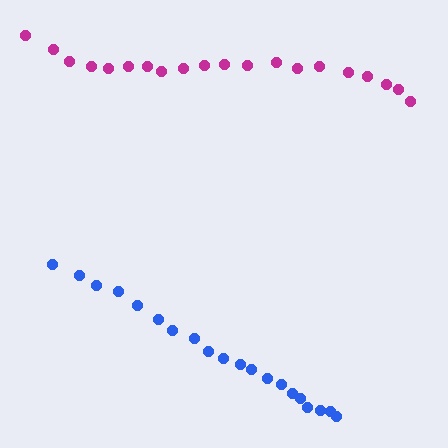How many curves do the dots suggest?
There are 2 distinct paths.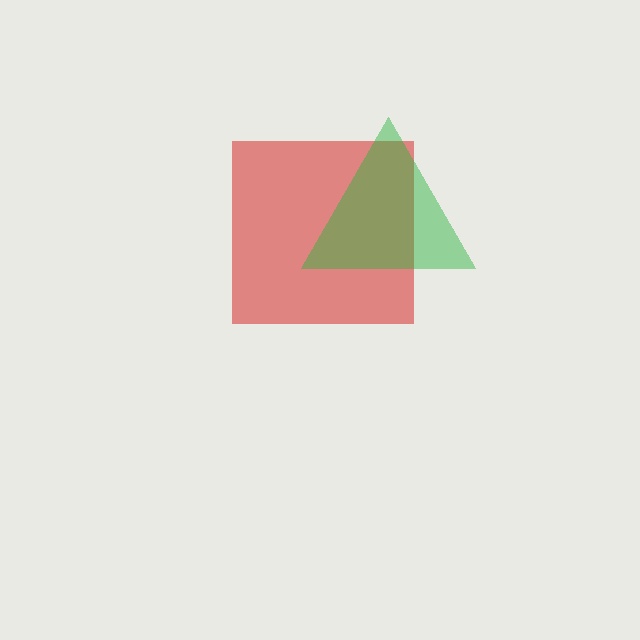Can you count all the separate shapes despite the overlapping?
Yes, there are 2 separate shapes.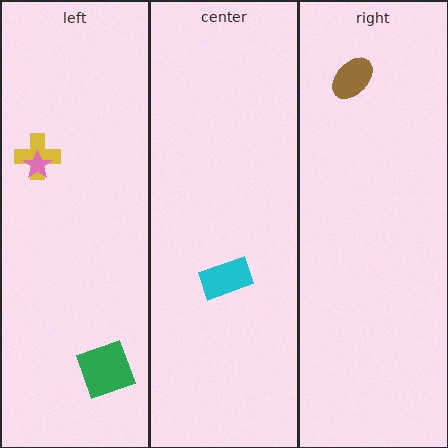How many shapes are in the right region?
1.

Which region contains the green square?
The left region.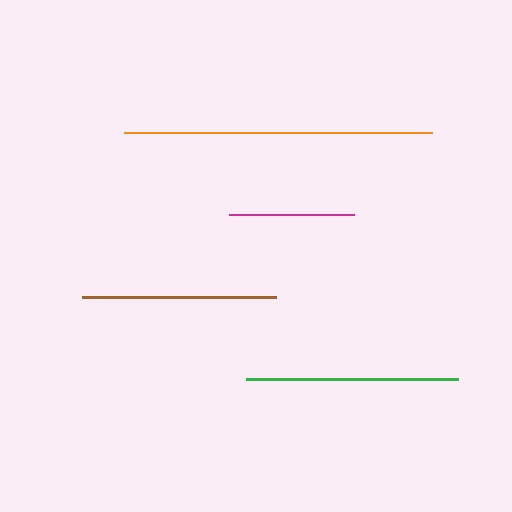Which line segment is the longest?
The orange line is the longest at approximately 308 pixels.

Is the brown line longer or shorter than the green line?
The green line is longer than the brown line.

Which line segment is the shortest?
The magenta line is the shortest at approximately 124 pixels.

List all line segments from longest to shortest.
From longest to shortest: orange, green, brown, magenta.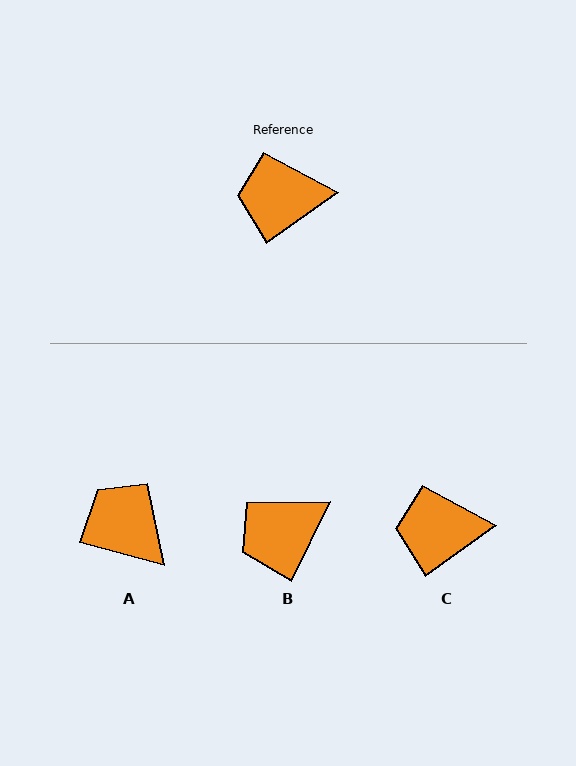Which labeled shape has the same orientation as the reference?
C.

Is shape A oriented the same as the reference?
No, it is off by about 51 degrees.